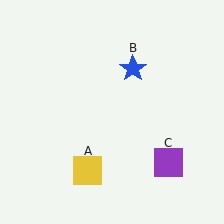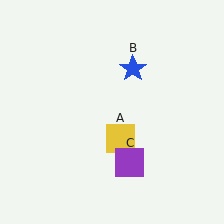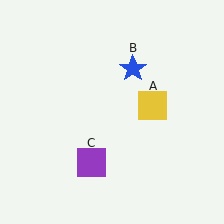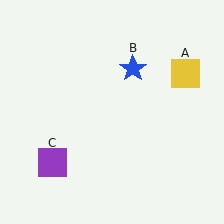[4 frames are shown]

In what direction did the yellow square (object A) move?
The yellow square (object A) moved up and to the right.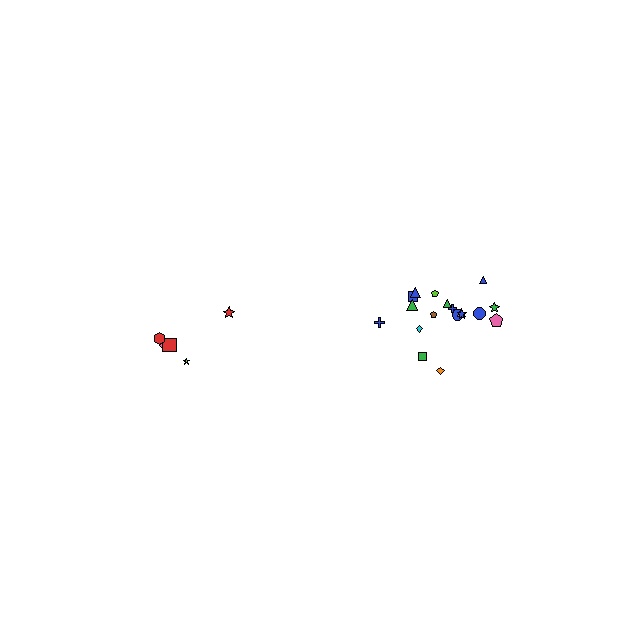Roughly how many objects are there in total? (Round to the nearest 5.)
Roughly 25 objects in total.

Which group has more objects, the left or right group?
The right group.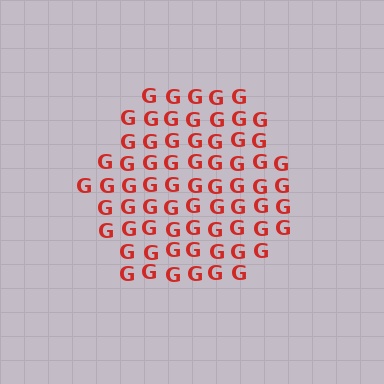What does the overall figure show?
The overall figure shows a hexagon.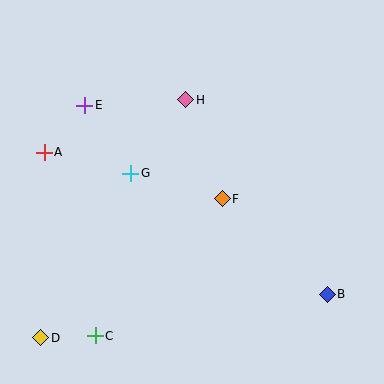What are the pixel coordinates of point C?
Point C is at (95, 336).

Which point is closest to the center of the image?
Point F at (222, 199) is closest to the center.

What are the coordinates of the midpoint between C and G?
The midpoint between C and G is at (113, 254).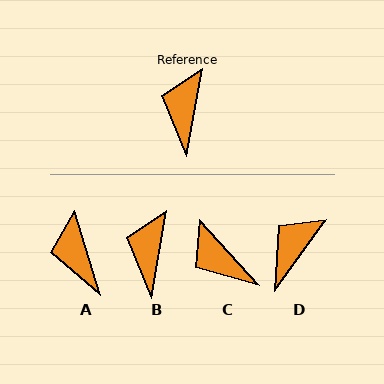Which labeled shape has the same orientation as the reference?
B.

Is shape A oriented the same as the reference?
No, it is off by about 27 degrees.